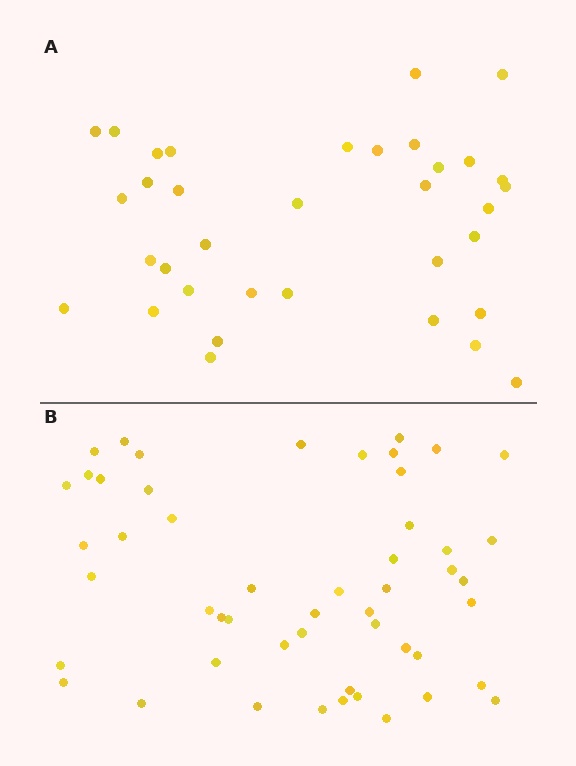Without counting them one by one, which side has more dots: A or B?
Region B (the bottom region) has more dots.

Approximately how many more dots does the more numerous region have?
Region B has approximately 15 more dots than region A.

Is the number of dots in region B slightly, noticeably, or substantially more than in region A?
Region B has substantially more. The ratio is roughly 1.5 to 1.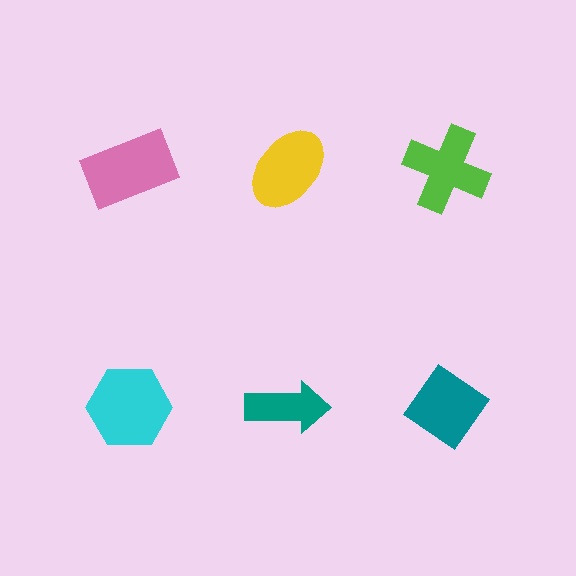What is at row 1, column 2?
A yellow ellipse.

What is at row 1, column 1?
A pink rectangle.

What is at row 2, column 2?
A teal arrow.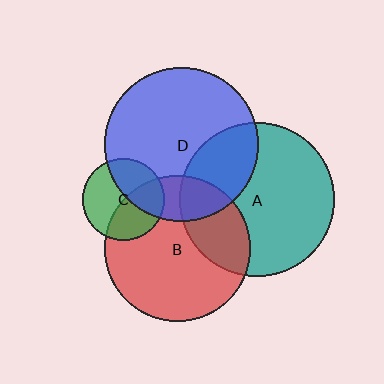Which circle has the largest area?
Circle A (teal).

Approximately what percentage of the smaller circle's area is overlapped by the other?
Approximately 30%.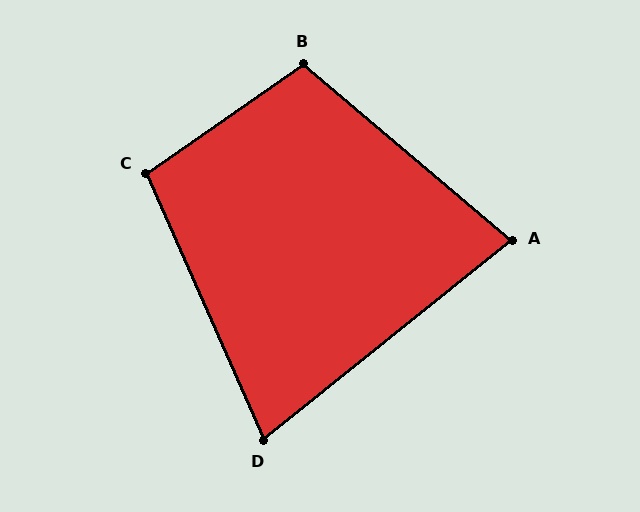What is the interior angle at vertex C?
Approximately 101 degrees (obtuse).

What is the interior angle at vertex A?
Approximately 79 degrees (acute).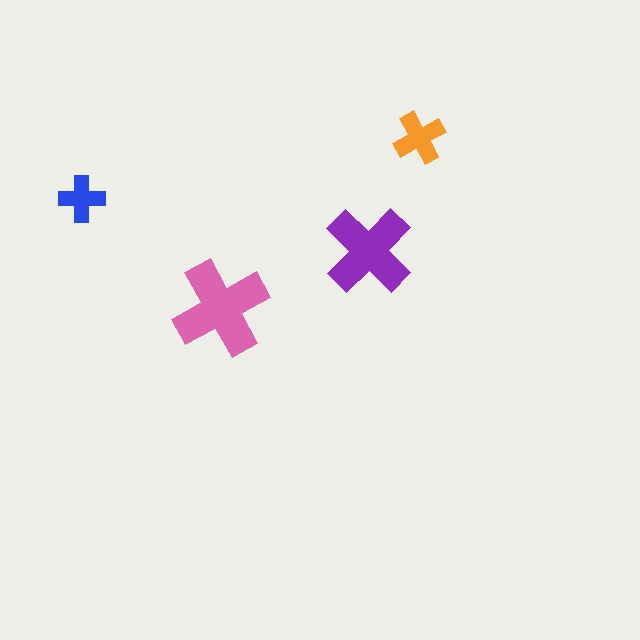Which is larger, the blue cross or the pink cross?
The pink one.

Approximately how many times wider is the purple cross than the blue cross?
About 2 times wider.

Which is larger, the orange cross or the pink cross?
The pink one.